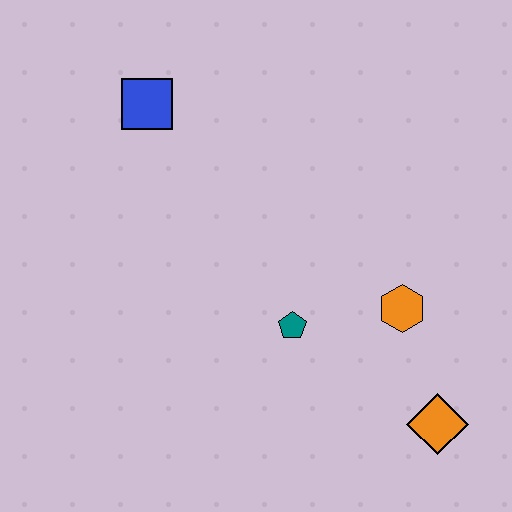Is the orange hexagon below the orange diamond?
No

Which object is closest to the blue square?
The teal pentagon is closest to the blue square.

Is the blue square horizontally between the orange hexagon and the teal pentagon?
No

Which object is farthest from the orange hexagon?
The blue square is farthest from the orange hexagon.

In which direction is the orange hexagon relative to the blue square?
The orange hexagon is to the right of the blue square.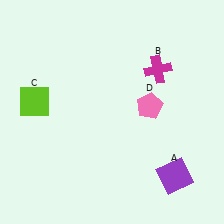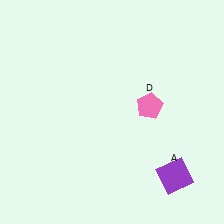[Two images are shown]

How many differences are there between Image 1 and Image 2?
There are 2 differences between the two images.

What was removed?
The lime square (C), the magenta cross (B) were removed in Image 2.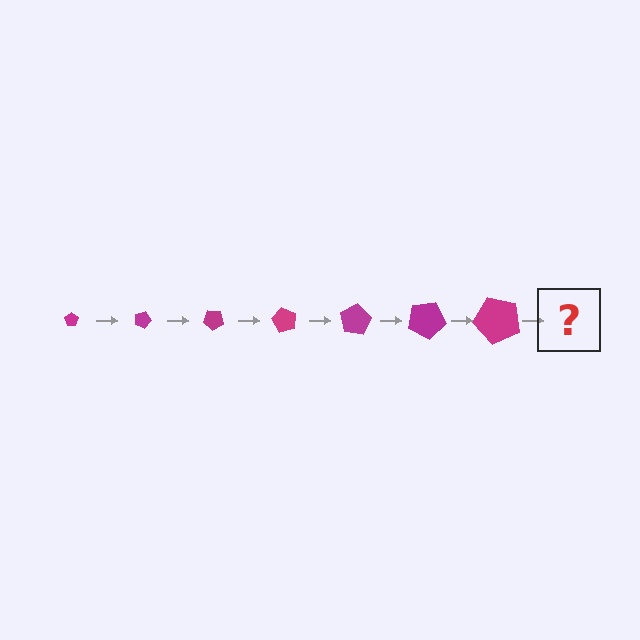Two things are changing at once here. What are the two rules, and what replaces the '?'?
The two rules are that the pentagon grows larger each step and it rotates 20 degrees each step. The '?' should be a pentagon, larger than the previous one and rotated 140 degrees from the start.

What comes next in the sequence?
The next element should be a pentagon, larger than the previous one and rotated 140 degrees from the start.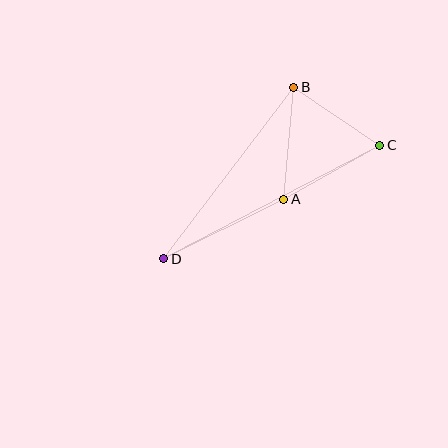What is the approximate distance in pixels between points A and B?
The distance between A and B is approximately 113 pixels.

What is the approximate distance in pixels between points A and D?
The distance between A and D is approximately 134 pixels.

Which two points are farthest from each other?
Points C and D are farthest from each other.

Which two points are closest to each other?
Points B and C are closest to each other.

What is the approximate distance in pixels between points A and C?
The distance between A and C is approximately 110 pixels.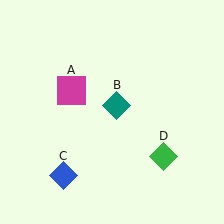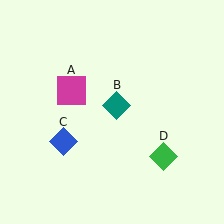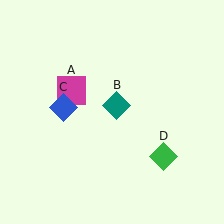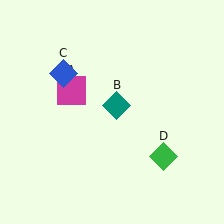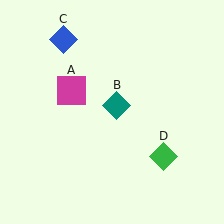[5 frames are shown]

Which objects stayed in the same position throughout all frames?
Magenta square (object A) and teal diamond (object B) and green diamond (object D) remained stationary.